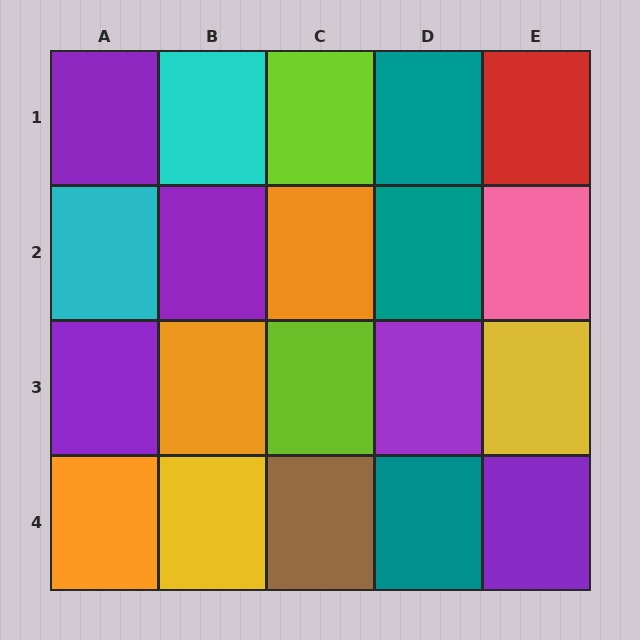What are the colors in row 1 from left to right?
Purple, cyan, lime, teal, red.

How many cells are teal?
3 cells are teal.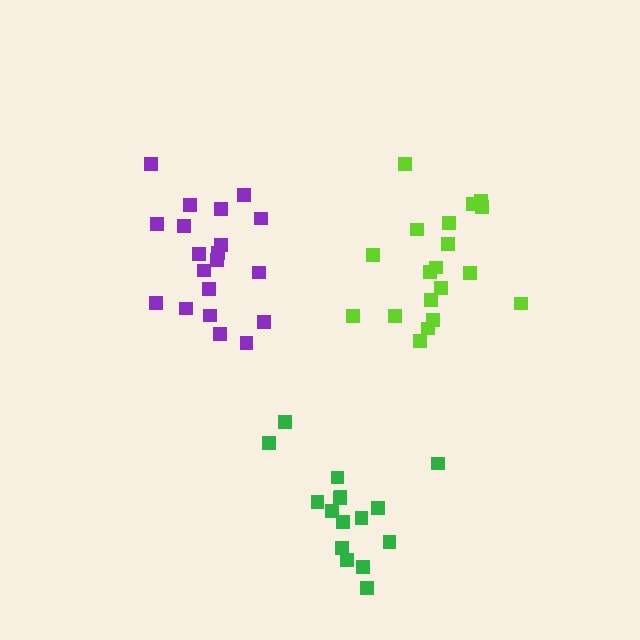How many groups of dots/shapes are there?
There are 3 groups.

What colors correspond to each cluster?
The clusters are colored: purple, lime, green.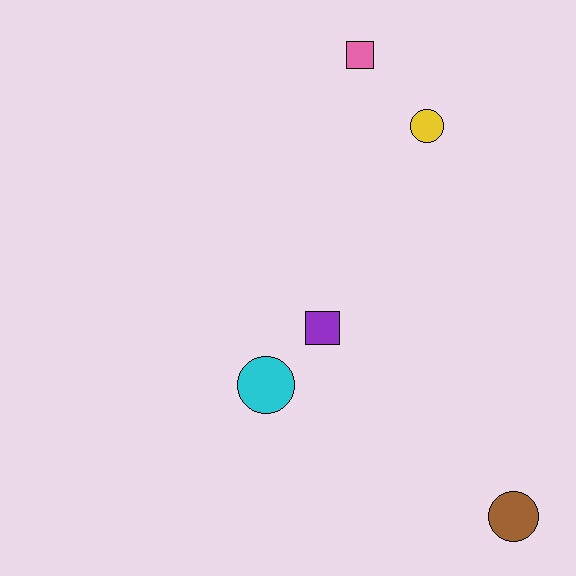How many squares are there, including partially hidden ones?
There are 2 squares.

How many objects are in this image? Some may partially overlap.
There are 5 objects.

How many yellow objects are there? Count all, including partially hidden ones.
There is 1 yellow object.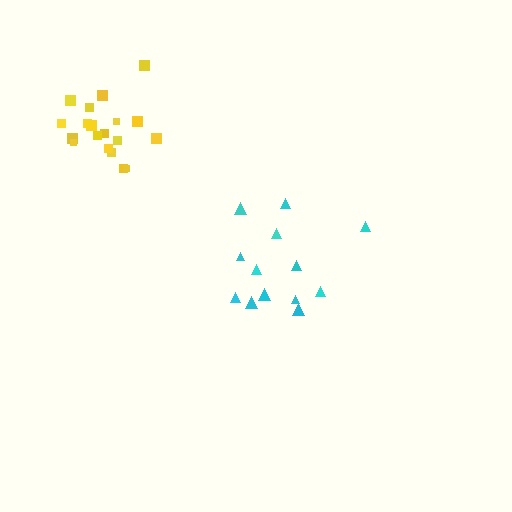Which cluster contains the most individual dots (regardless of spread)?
Yellow (19).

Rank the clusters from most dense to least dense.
yellow, cyan.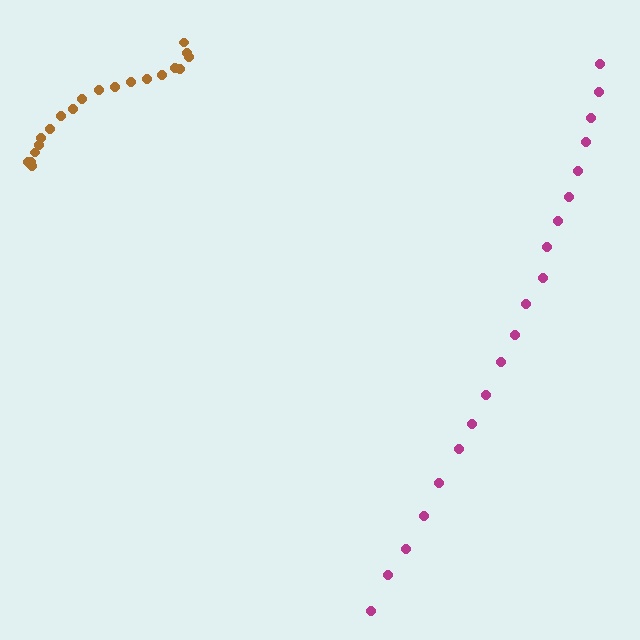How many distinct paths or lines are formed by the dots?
There are 2 distinct paths.